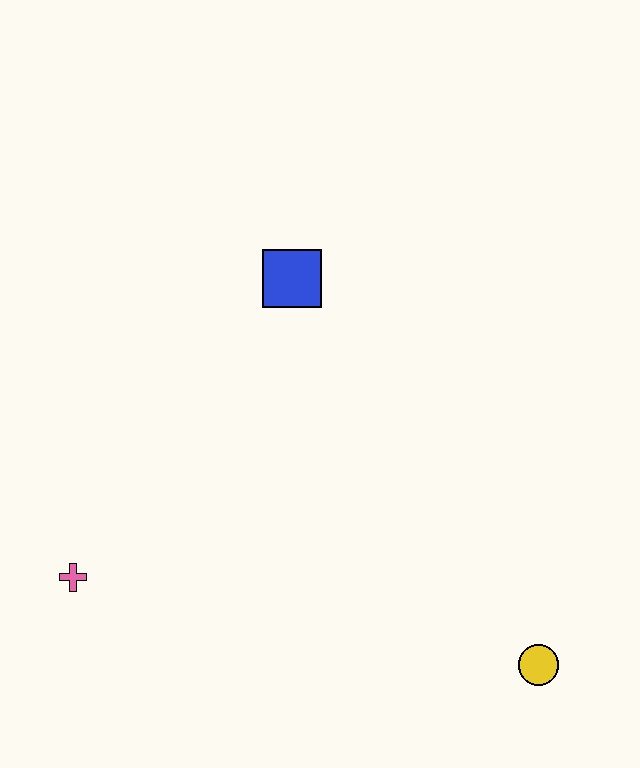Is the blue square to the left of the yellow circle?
Yes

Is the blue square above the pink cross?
Yes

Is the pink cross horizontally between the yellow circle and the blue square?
No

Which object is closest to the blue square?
The pink cross is closest to the blue square.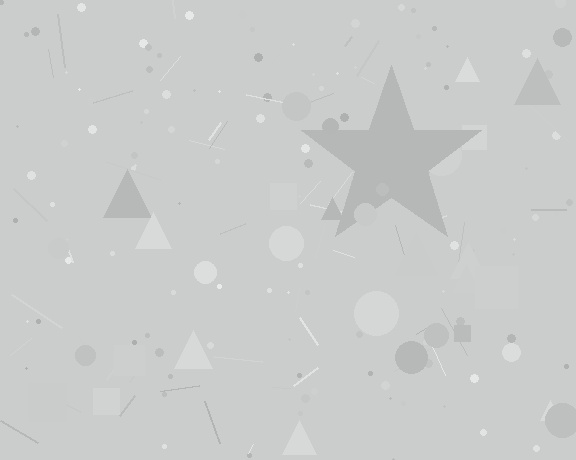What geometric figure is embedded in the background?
A star is embedded in the background.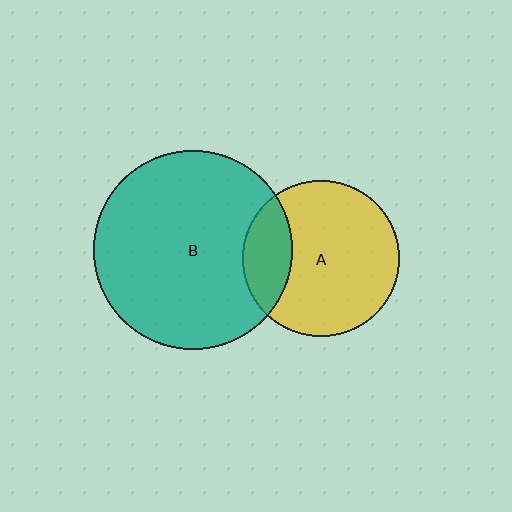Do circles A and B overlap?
Yes.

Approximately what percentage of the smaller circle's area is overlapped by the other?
Approximately 20%.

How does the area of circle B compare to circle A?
Approximately 1.6 times.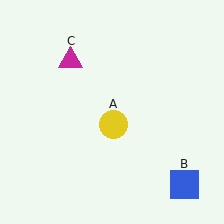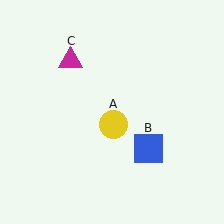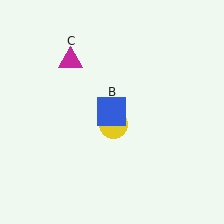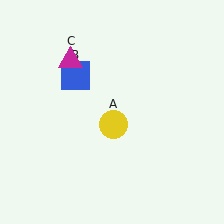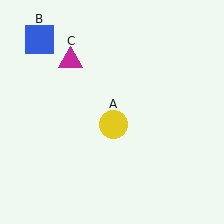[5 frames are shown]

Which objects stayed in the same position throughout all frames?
Yellow circle (object A) and magenta triangle (object C) remained stationary.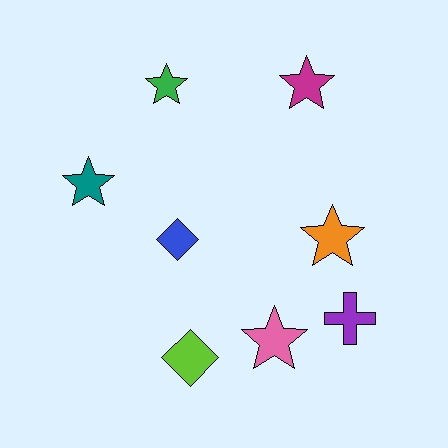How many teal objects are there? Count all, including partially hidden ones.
There is 1 teal object.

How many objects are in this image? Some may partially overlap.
There are 8 objects.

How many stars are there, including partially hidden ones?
There are 5 stars.